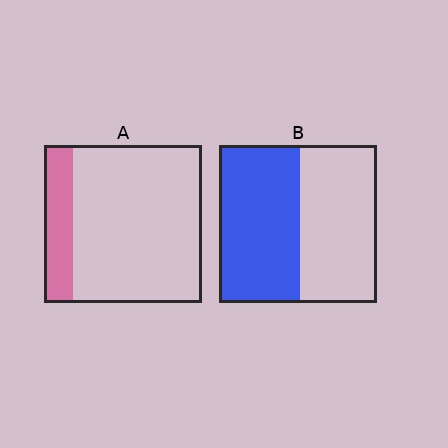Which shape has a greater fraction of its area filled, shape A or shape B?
Shape B.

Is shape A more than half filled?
No.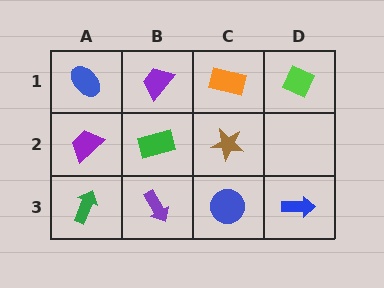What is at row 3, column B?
A purple arrow.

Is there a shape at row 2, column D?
No, that cell is empty.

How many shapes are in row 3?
4 shapes.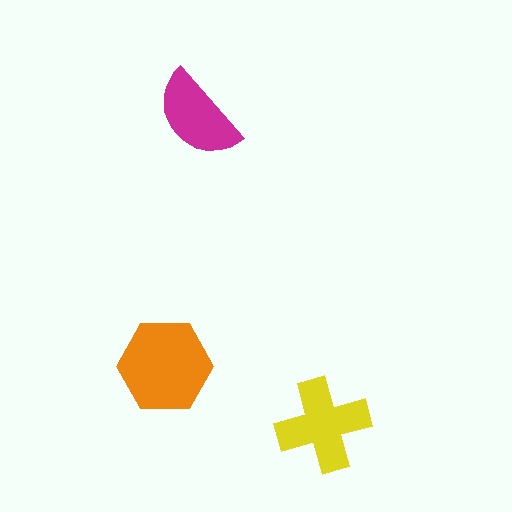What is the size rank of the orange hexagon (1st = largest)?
1st.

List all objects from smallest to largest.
The magenta semicircle, the yellow cross, the orange hexagon.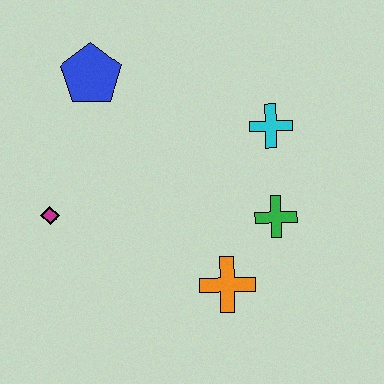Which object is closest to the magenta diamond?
The blue pentagon is closest to the magenta diamond.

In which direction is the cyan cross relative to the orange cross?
The cyan cross is above the orange cross.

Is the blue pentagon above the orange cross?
Yes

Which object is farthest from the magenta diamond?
The cyan cross is farthest from the magenta diamond.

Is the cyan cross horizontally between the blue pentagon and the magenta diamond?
No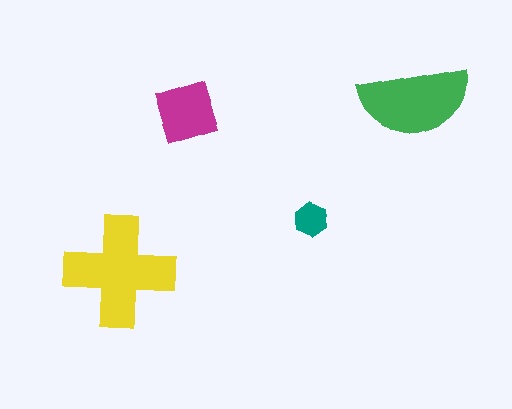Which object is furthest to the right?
The green semicircle is rightmost.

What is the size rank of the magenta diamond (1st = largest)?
3rd.